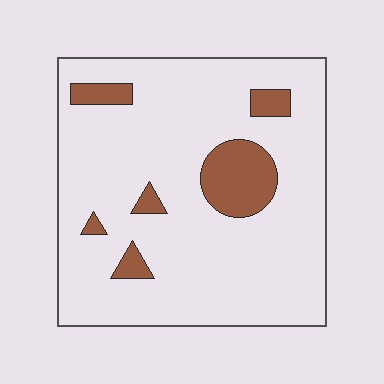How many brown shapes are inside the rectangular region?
6.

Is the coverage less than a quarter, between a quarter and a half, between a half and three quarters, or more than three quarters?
Less than a quarter.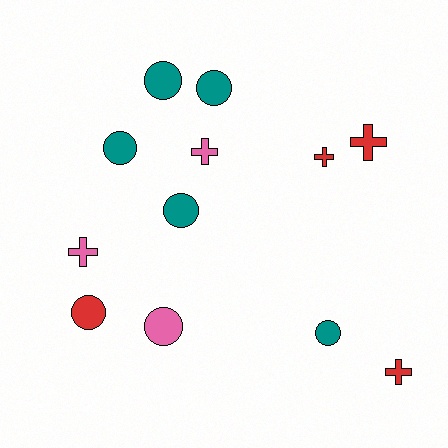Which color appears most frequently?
Teal, with 5 objects.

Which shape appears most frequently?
Circle, with 7 objects.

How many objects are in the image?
There are 12 objects.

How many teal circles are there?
There are 5 teal circles.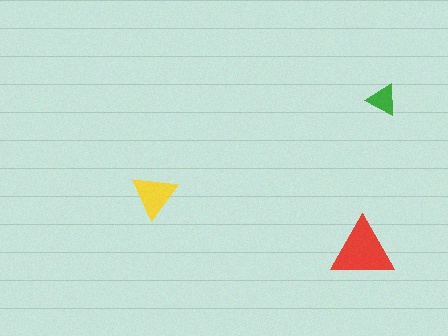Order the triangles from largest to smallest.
the red one, the yellow one, the green one.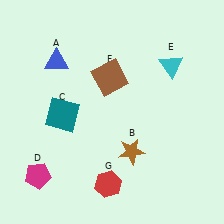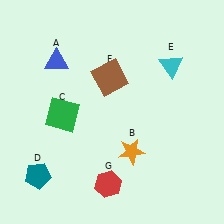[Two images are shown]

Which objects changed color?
B changed from brown to orange. C changed from teal to green. D changed from magenta to teal.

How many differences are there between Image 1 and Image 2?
There are 3 differences between the two images.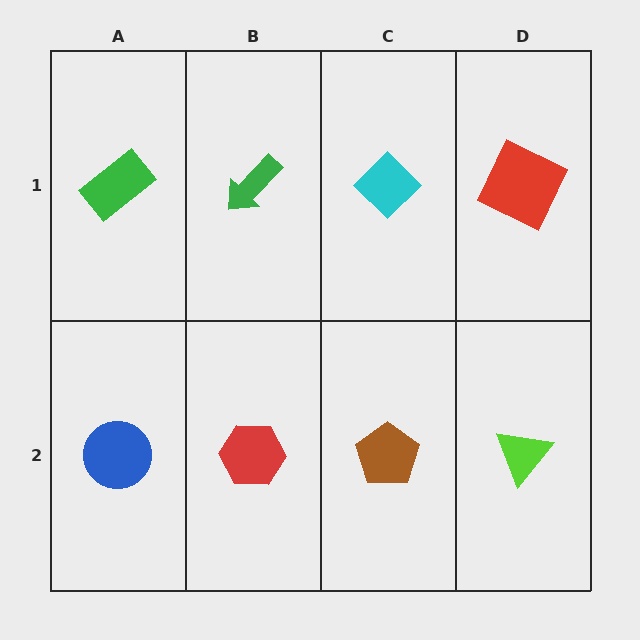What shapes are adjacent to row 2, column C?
A cyan diamond (row 1, column C), a red hexagon (row 2, column B), a lime triangle (row 2, column D).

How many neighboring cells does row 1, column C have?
3.